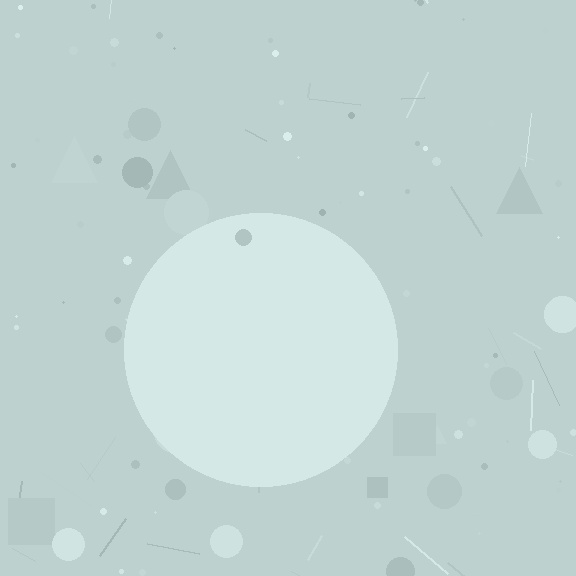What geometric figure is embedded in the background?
A circle is embedded in the background.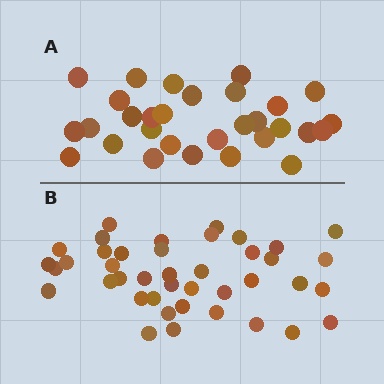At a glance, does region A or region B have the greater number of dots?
Region B (the bottom region) has more dots.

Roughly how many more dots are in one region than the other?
Region B has roughly 12 or so more dots than region A.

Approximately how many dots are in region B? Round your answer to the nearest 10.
About 40 dots. (The exact count is 41, which rounds to 40.)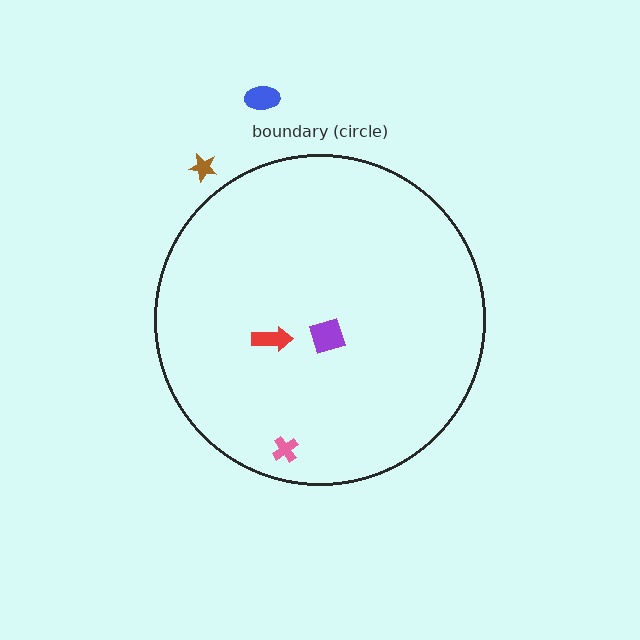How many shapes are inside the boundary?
3 inside, 2 outside.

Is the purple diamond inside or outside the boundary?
Inside.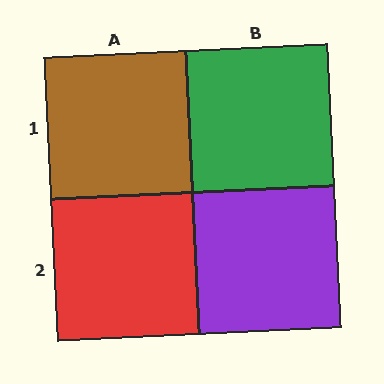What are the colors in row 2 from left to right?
Red, purple.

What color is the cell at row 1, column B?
Green.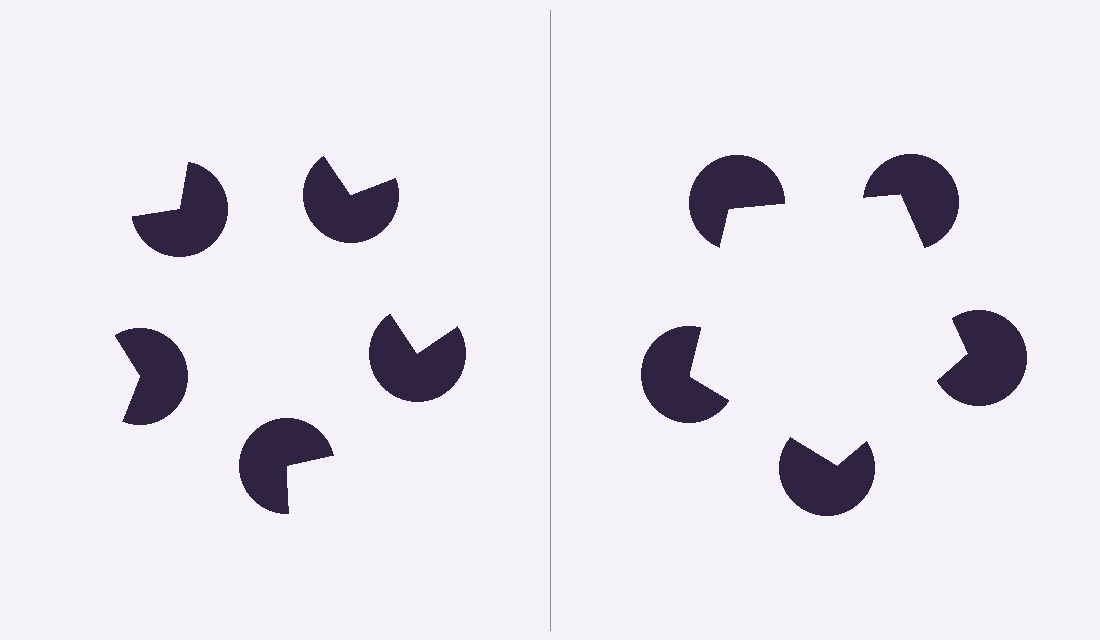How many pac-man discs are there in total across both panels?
10 — 5 on each side.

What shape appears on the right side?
An illusory pentagon.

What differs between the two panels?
The pac-man discs are positioned identically on both sides; only the wedge orientations differ. On the right they align to a pentagon; on the left they are misaligned.